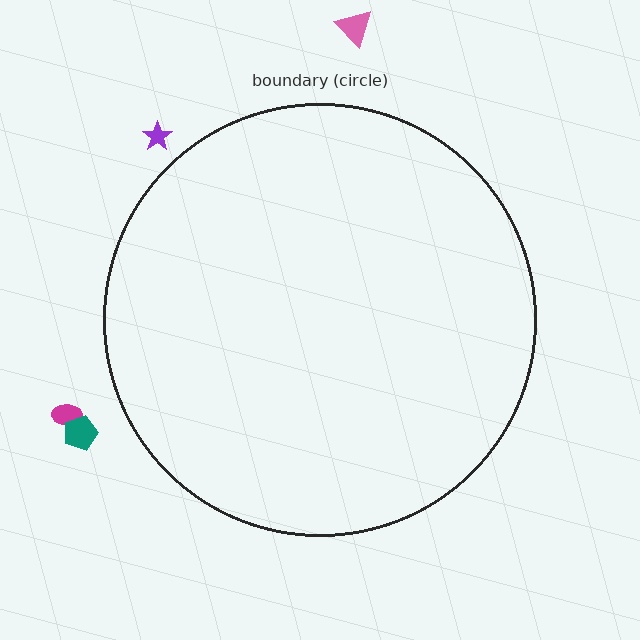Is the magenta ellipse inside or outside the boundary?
Outside.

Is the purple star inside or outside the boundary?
Outside.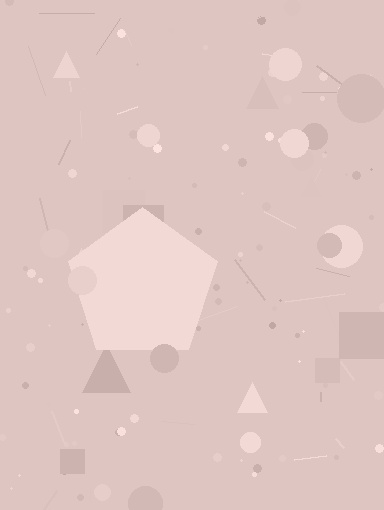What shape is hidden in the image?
A pentagon is hidden in the image.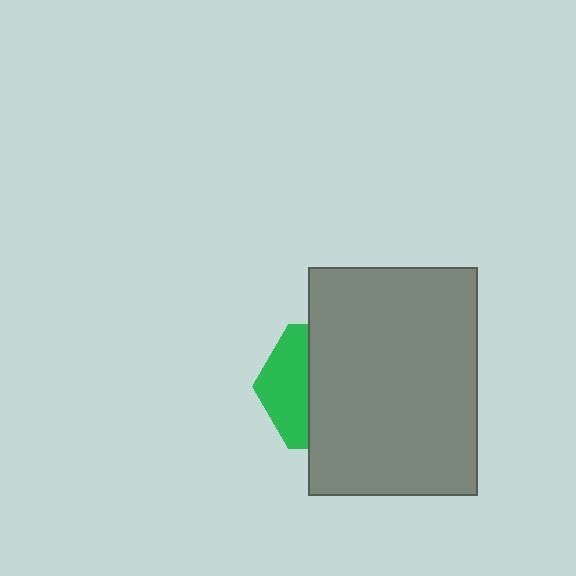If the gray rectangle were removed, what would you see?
You would see the complete green hexagon.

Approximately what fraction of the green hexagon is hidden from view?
Roughly 65% of the green hexagon is hidden behind the gray rectangle.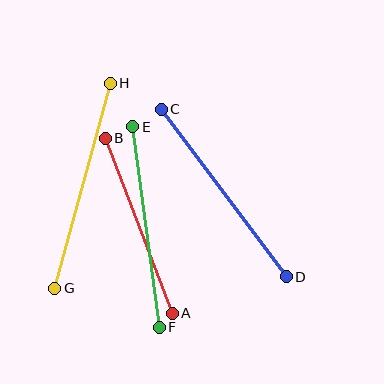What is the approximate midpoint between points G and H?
The midpoint is at approximately (82, 186) pixels.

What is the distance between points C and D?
The distance is approximately 209 pixels.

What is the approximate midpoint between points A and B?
The midpoint is at approximately (139, 226) pixels.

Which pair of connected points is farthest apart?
Points G and H are farthest apart.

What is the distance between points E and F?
The distance is approximately 202 pixels.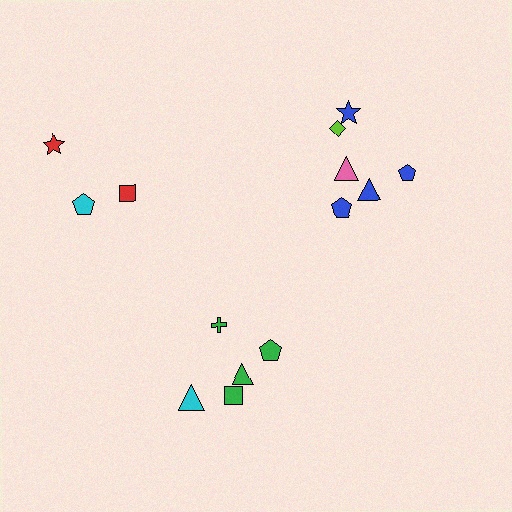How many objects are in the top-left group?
There are 3 objects.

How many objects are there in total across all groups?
There are 14 objects.